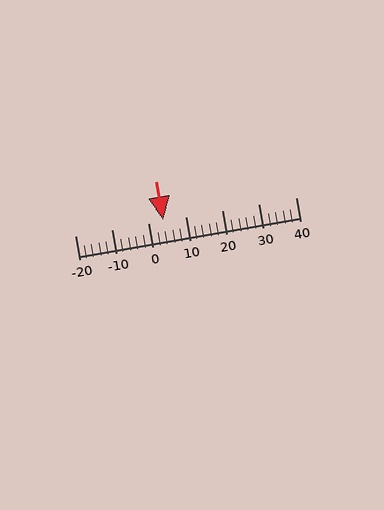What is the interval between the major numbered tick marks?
The major tick marks are spaced 10 units apart.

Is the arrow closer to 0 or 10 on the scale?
The arrow is closer to 0.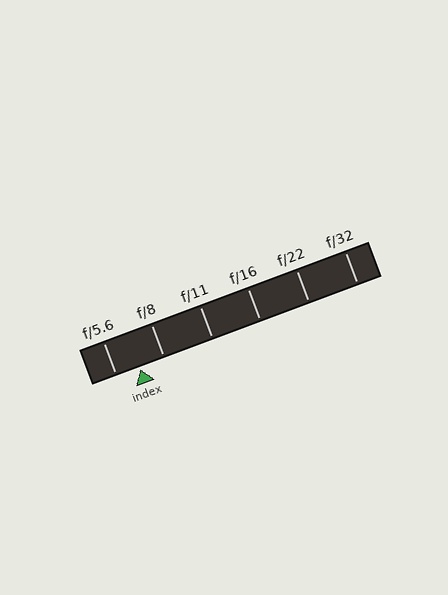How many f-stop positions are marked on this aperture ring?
There are 6 f-stop positions marked.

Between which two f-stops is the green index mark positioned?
The index mark is between f/5.6 and f/8.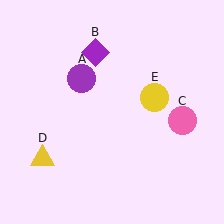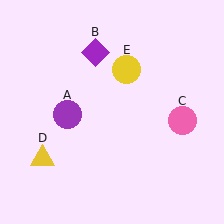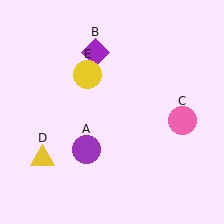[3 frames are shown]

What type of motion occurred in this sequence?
The purple circle (object A), yellow circle (object E) rotated counterclockwise around the center of the scene.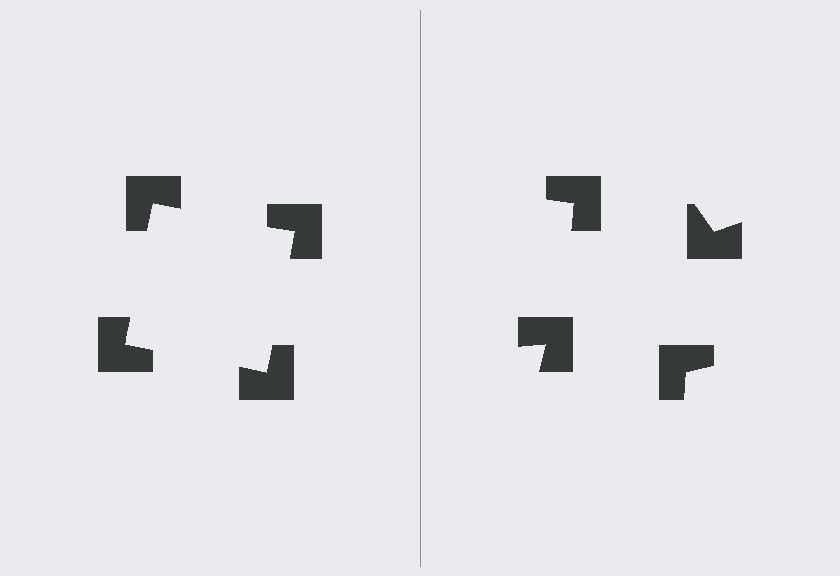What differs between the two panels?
The notched squares are positioned identically on both sides; only the wedge orientations differ. On the left they align to a square; on the right they are misaligned.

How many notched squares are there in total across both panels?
8 — 4 on each side.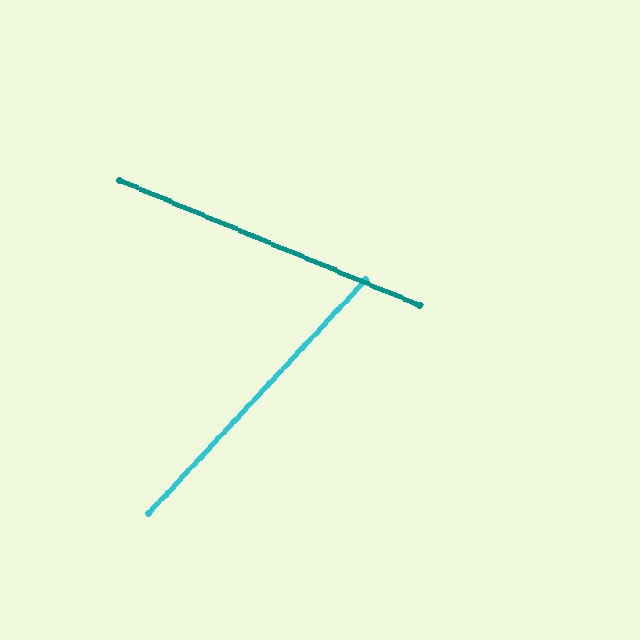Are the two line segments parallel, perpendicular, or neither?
Neither parallel nor perpendicular — they differ by about 70°.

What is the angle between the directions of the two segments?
Approximately 70 degrees.